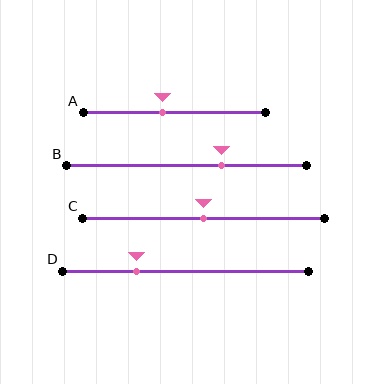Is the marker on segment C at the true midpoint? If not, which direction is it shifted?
Yes, the marker on segment C is at the true midpoint.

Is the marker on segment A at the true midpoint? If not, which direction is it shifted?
No, the marker on segment A is shifted to the left by about 7% of the segment length.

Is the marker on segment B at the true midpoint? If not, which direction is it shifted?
No, the marker on segment B is shifted to the right by about 15% of the segment length.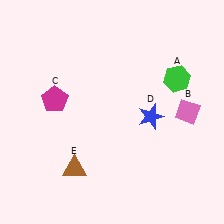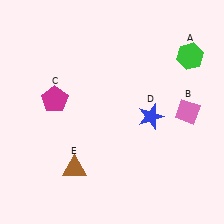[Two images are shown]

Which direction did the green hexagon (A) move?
The green hexagon (A) moved up.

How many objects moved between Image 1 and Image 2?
1 object moved between the two images.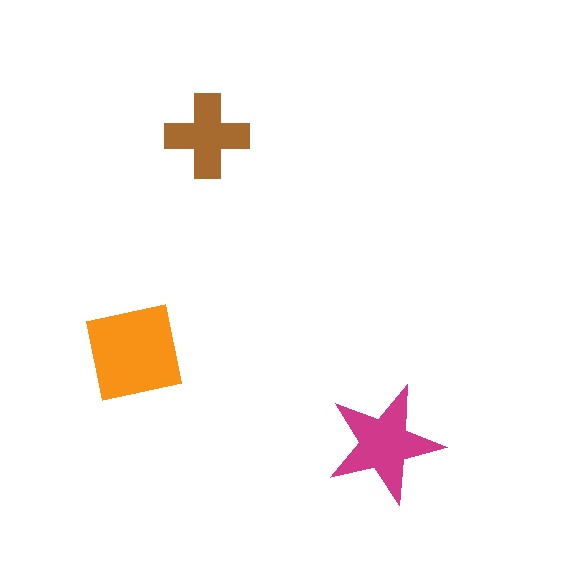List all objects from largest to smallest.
The orange square, the magenta star, the brown cross.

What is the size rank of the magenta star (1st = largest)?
2nd.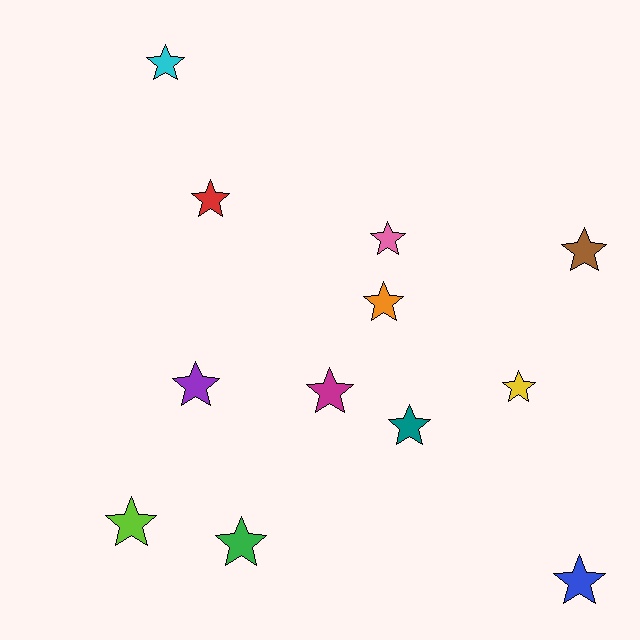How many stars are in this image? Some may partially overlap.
There are 12 stars.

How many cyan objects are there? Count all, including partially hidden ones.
There is 1 cyan object.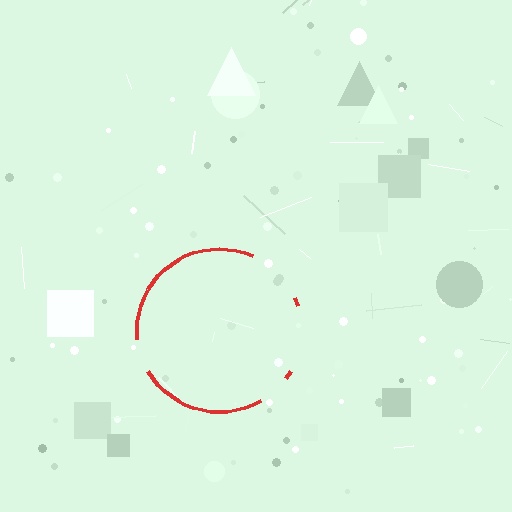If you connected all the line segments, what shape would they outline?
They would outline a circle.